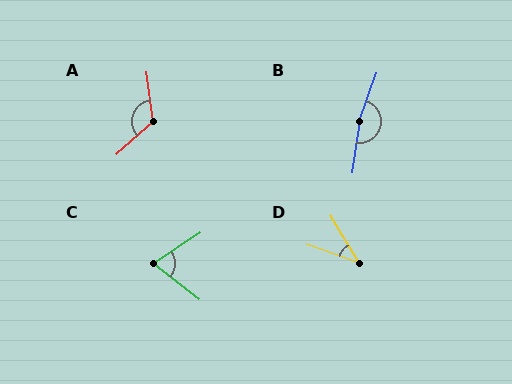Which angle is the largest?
B, at approximately 169 degrees.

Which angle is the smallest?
D, at approximately 40 degrees.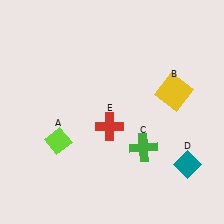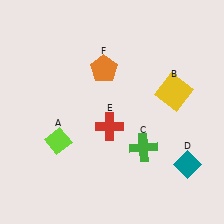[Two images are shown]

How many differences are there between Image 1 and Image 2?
There is 1 difference between the two images.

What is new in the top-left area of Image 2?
An orange pentagon (F) was added in the top-left area of Image 2.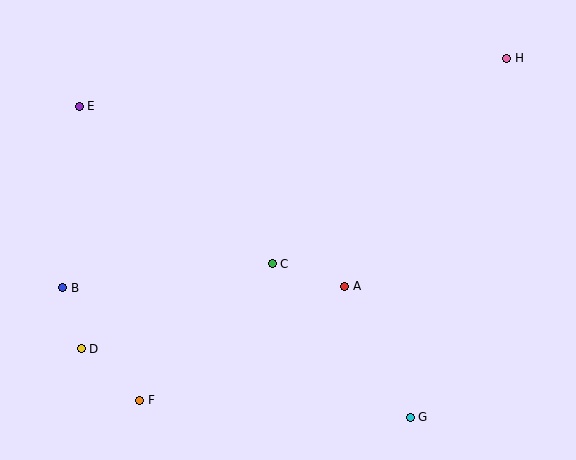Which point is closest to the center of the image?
Point C at (272, 264) is closest to the center.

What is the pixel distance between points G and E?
The distance between G and E is 454 pixels.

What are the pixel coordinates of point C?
Point C is at (272, 264).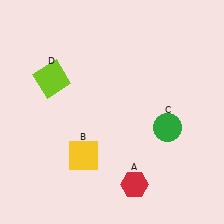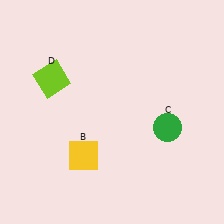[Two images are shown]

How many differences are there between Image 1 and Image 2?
There is 1 difference between the two images.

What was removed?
The red hexagon (A) was removed in Image 2.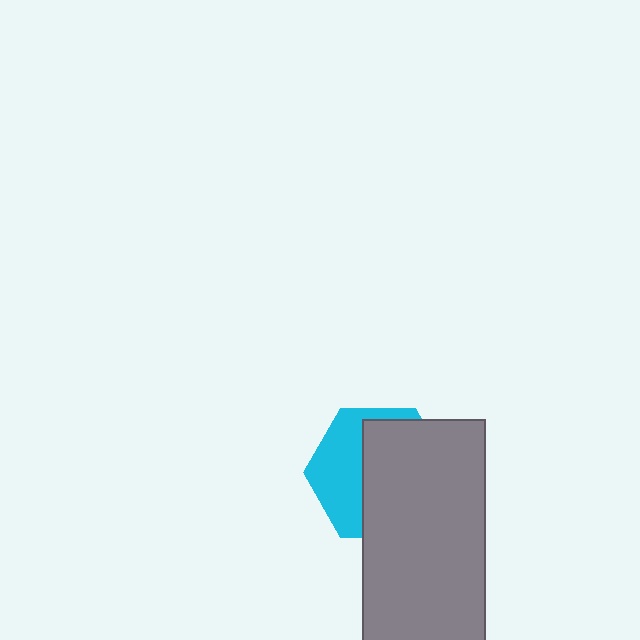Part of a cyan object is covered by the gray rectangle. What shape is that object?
It is a hexagon.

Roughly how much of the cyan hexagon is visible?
A small part of it is visible (roughly 40%).